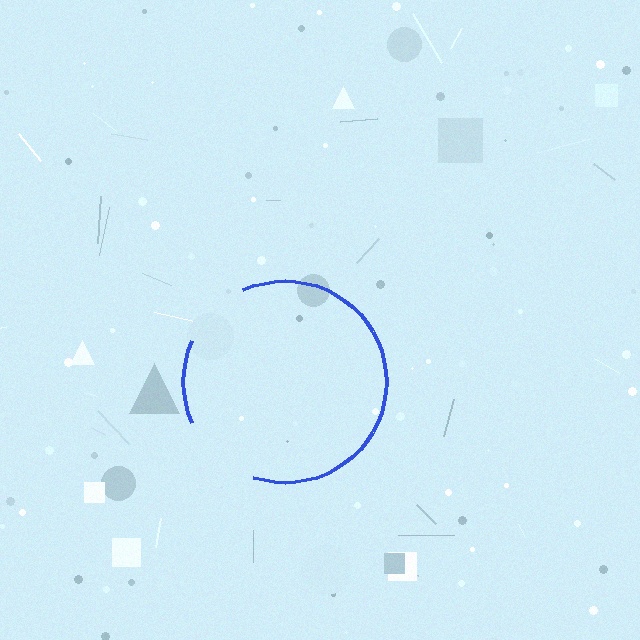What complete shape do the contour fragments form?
The contour fragments form a circle.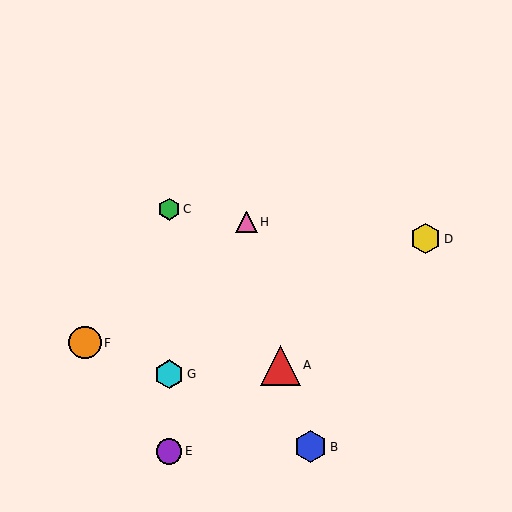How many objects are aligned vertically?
3 objects (C, E, G) are aligned vertically.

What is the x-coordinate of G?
Object G is at x≈169.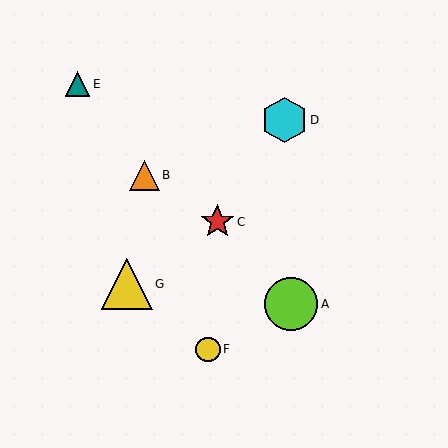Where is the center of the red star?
The center of the red star is at (217, 222).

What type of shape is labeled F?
Shape F is a yellow circle.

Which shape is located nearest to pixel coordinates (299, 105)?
The cyan hexagon (labeled D) at (285, 120) is nearest to that location.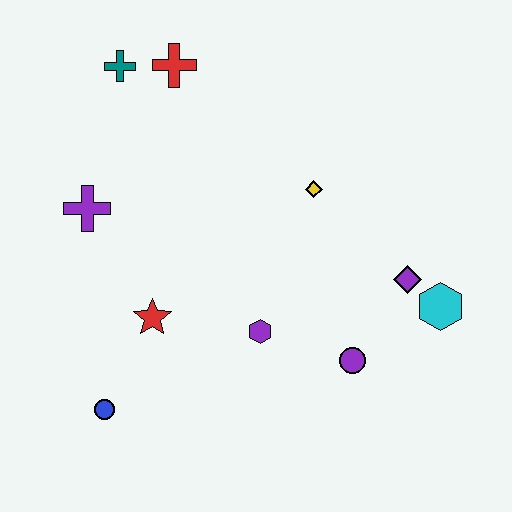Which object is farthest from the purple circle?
The teal cross is farthest from the purple circle.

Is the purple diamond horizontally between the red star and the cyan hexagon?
Yes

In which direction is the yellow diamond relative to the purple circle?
The yellow diamond is above the purple circle.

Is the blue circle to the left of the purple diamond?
Yes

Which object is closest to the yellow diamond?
The purple diamond is closest to the yellow diamond.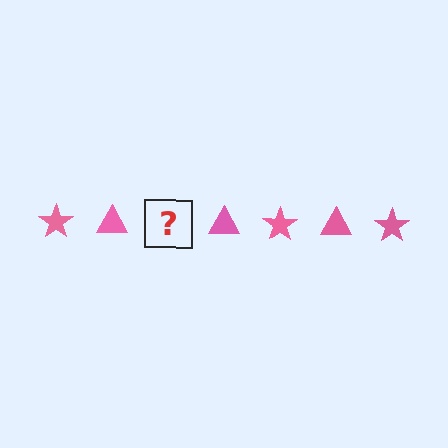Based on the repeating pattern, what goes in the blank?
The blank should be a pink star.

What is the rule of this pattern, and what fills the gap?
The rule is that the pattern cycles through star, triangle shapes in pink. The gap should be filled with a pink star.